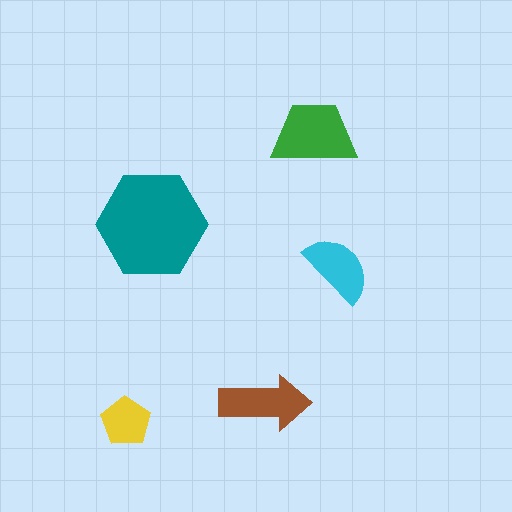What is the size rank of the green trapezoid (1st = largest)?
2nd.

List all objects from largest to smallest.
The teal hexagon, the green trapezoid, the brown arrow, the cyan semicircle, the yellow pentagon.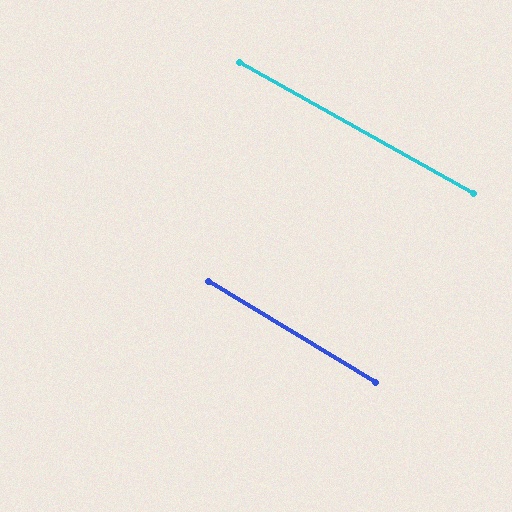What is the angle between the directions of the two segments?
Approximately 2 degrees.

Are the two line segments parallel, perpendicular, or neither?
Parallel — their directions differ by only 1.9°.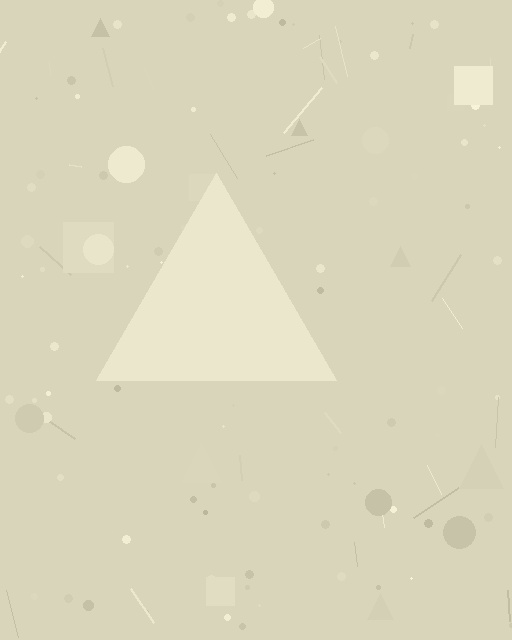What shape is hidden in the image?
A triangle is hidden in the image.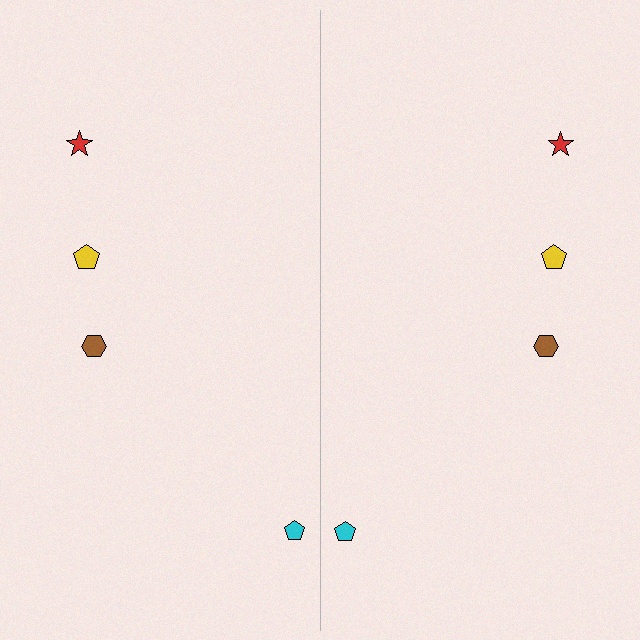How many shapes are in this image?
There are 8 shapes in this image.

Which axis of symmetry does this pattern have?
The pattern has a vertical axis of symmetry running through the center of the image.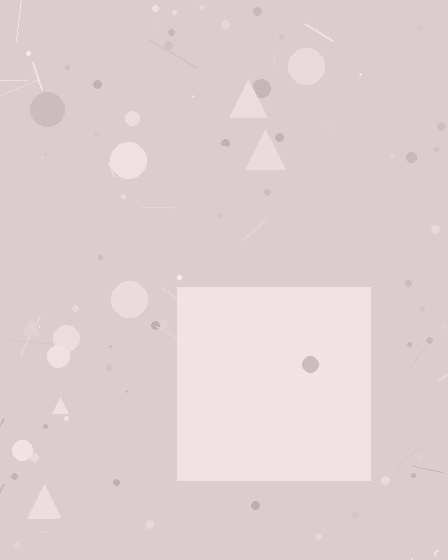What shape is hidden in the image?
A square is hidden in the image.